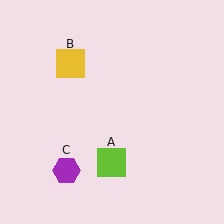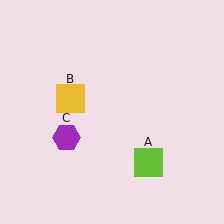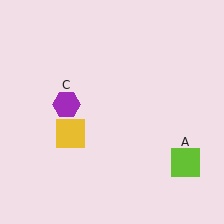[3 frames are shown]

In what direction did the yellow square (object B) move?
The yellow square (object B) moved down.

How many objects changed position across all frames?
3 objects changed position: lime square (object A), yellow square (object B), purple hexagon (object C).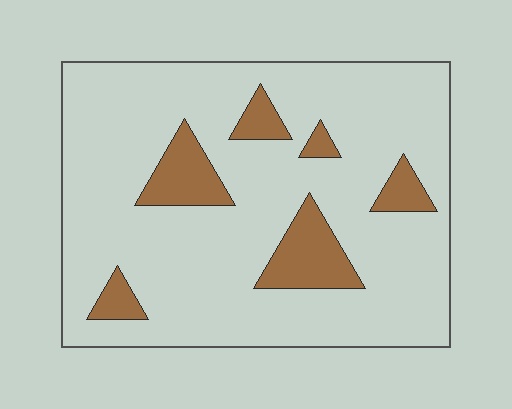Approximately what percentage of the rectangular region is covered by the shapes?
Approximately 15%.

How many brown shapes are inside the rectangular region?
6.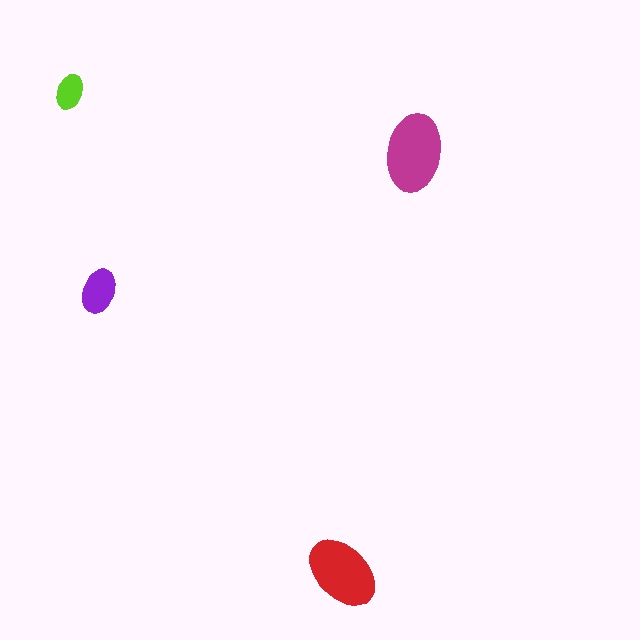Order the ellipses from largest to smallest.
the magenta one, the red one, the purple one, the lime one.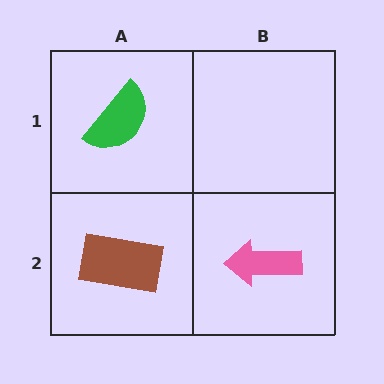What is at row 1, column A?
A green semicircle.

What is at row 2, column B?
A pink arrow.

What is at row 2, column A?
A brown rectangle.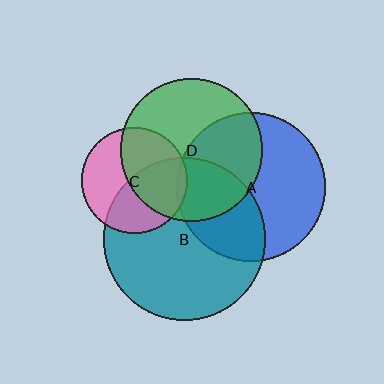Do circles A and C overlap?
Yes.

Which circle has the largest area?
Circle B (teal).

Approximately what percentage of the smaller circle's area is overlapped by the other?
Approximately 5%.